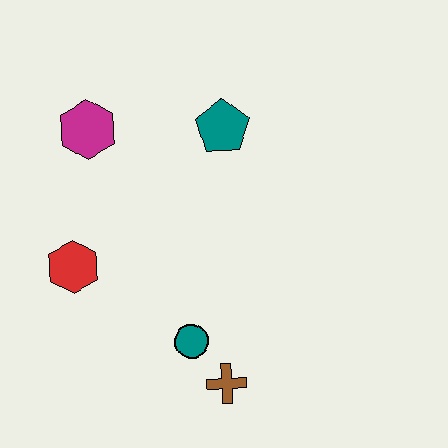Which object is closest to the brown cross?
The teal circle is closest to the brown cross.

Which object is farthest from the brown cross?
The magenta hexagon is farthest from the brown cross.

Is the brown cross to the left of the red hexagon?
No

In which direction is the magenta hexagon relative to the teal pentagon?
The magenta hexagon is to the left of the teal pentagon.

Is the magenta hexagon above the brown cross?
Yes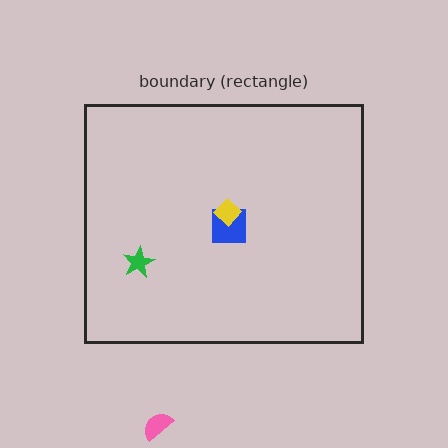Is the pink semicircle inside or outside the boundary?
Outside.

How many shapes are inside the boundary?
3 inside, 1 outside.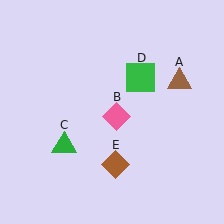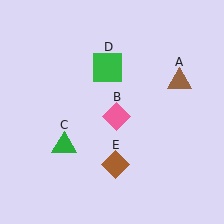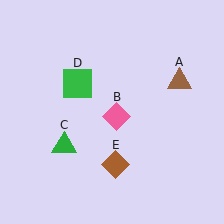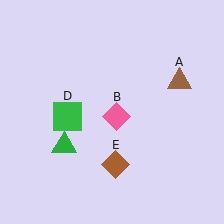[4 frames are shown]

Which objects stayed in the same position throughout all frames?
Brown triangle (object A) and pink diamond (object B) and green triangle (object C) and brown diamond (object E) remained stationary.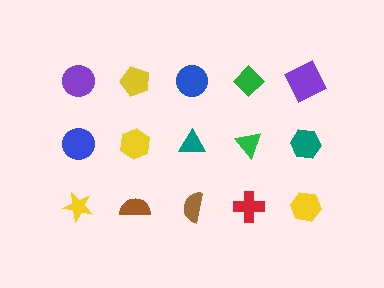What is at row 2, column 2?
A yellow hexagon.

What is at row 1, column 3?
A blue circle.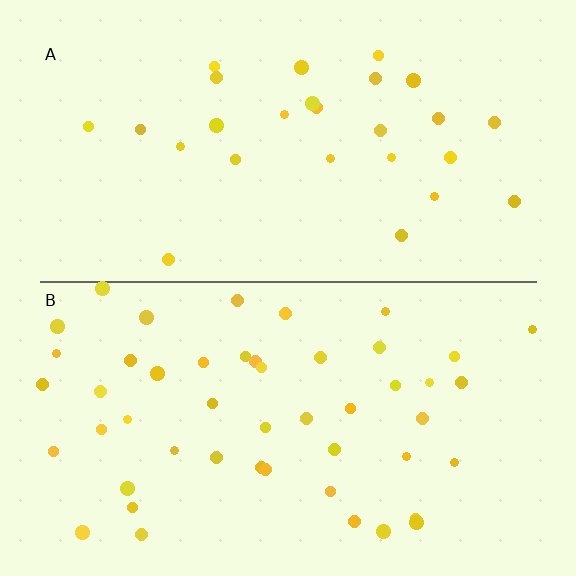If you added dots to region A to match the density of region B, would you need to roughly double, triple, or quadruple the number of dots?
Approximately double.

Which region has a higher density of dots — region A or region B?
B (the bottom).